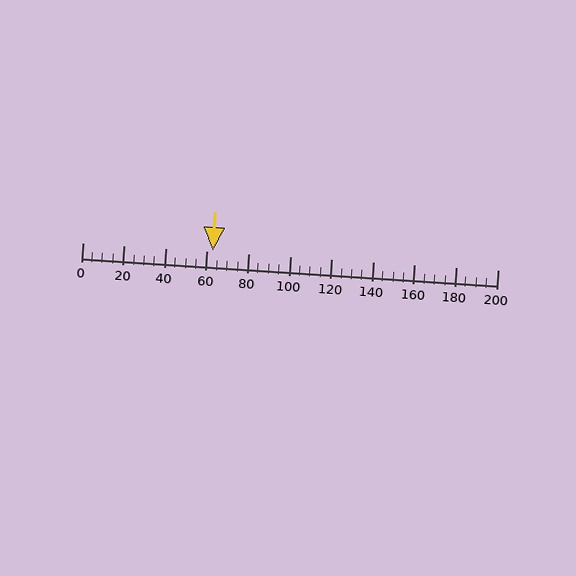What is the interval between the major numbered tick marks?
The major tick marks are spaced 20 units apart.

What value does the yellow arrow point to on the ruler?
The yellow arrow points to approximately 63.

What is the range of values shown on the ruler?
The ruler shows values from 0 to 200.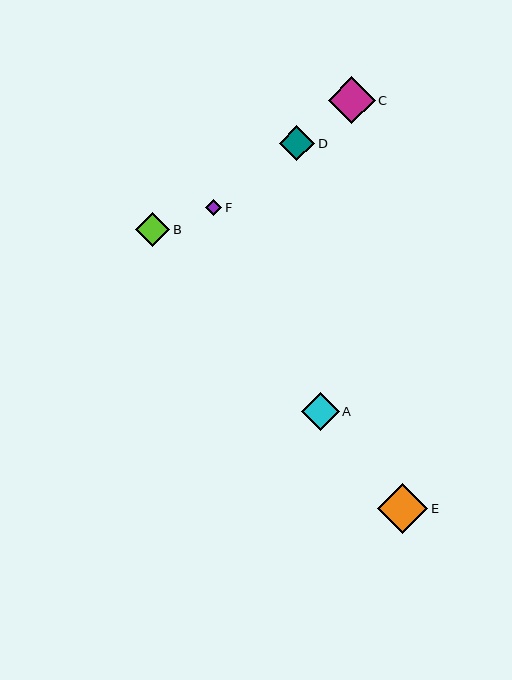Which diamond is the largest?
Diamond E is the largest with a size of approximately 50 pixels.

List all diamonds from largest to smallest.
From largest to smallest: E, C, A, D, B, F.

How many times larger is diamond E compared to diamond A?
Diamond E is approximately 1.3 times the size of diamond A.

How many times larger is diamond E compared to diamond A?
Diamond E is approximately 1.3 times the size of diamond A.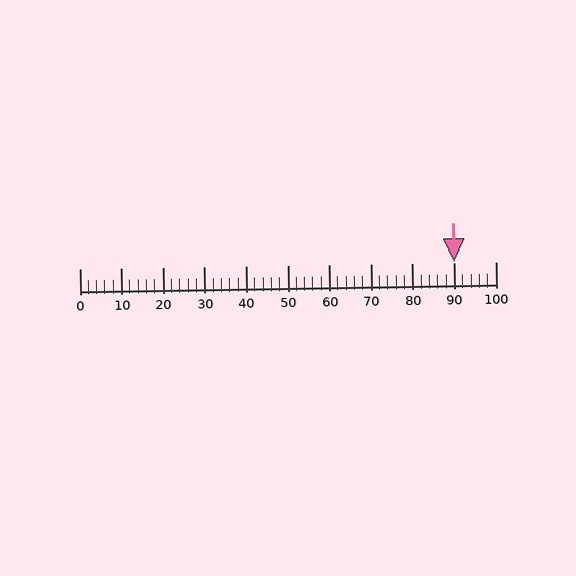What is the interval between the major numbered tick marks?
The major tick marks are spaced 10 units apart.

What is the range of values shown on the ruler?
The ruler shows values from 0 to 100.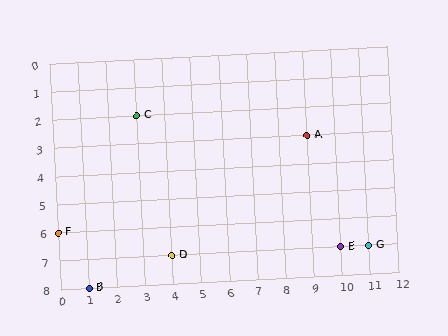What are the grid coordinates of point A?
Point A is at grid coordinates (9, 3).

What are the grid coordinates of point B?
Point B is at grid coordinates (1, 8).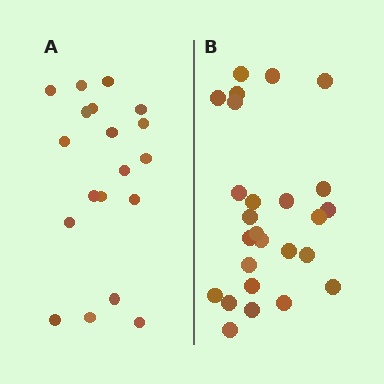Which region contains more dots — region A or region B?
Region B (the right region) has more dots.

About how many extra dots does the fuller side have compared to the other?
Region B has roughly 8 or so more dots than region A.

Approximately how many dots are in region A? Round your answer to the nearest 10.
About 20 dots. (The exact count is 19, which rounds to 20.)